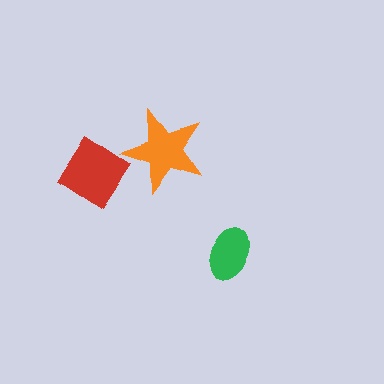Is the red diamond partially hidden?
No, no other shape covers it.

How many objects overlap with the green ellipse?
0 objects overlap with the green ellipse.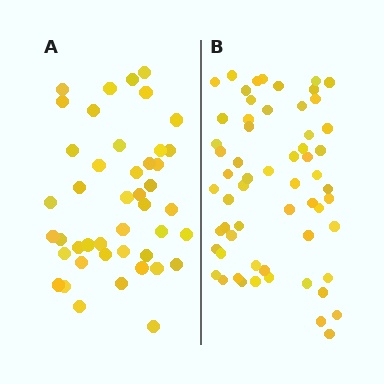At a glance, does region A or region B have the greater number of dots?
Region B (the right region) has more dots.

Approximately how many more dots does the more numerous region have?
Region B has approximately 15 more dots than region A.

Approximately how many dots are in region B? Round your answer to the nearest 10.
About 60 dots.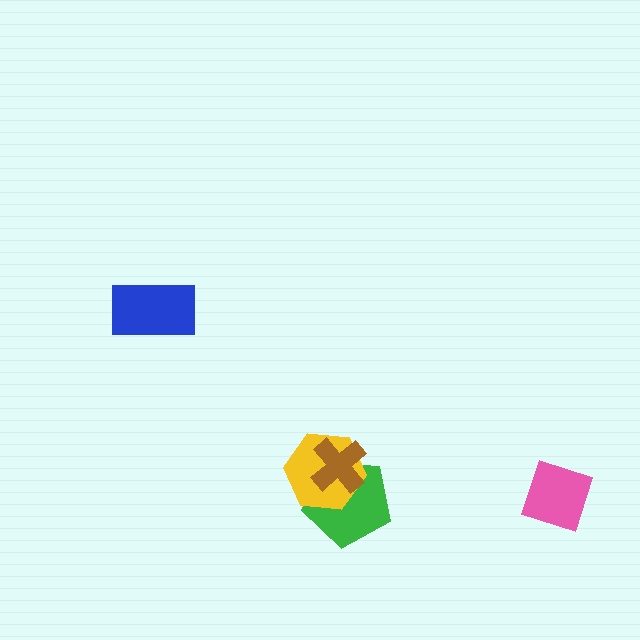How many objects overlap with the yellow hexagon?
2 objects overlap with the yellow hexagon.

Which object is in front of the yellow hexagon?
The brown cross is in front of the yellow hexagon.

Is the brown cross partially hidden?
No, no other shape covers it.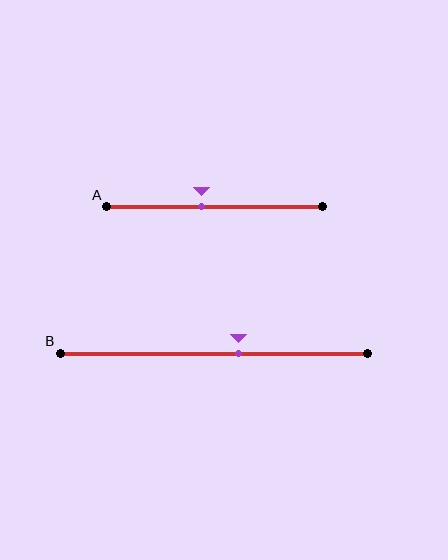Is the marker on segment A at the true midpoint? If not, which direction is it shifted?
No, the marker on segment A is shifted to the left by about 6% of the segment length.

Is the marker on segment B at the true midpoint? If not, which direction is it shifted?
No, the marker on segment B is shifted to the right by about 8% of the segment length.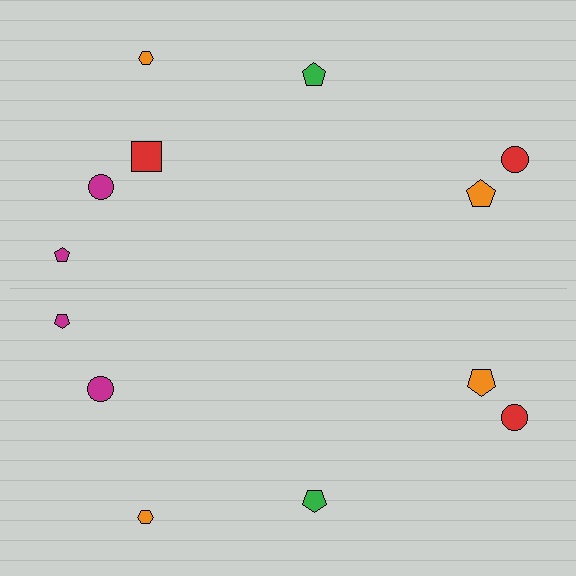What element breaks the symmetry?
A red square is missing from the bottom side.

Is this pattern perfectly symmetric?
No, the pattern is not perfectly symmetric. A red square is missing from the bottom side.